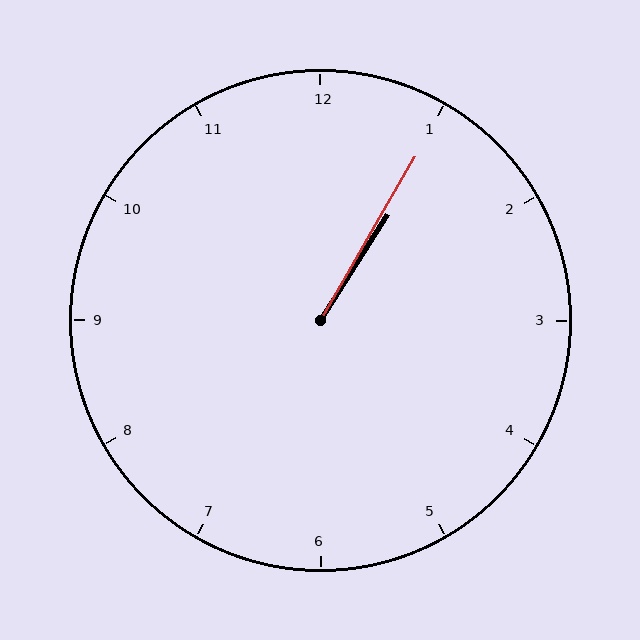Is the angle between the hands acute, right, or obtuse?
It is acute.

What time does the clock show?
1:05.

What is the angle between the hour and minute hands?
Approximately 2 degrees.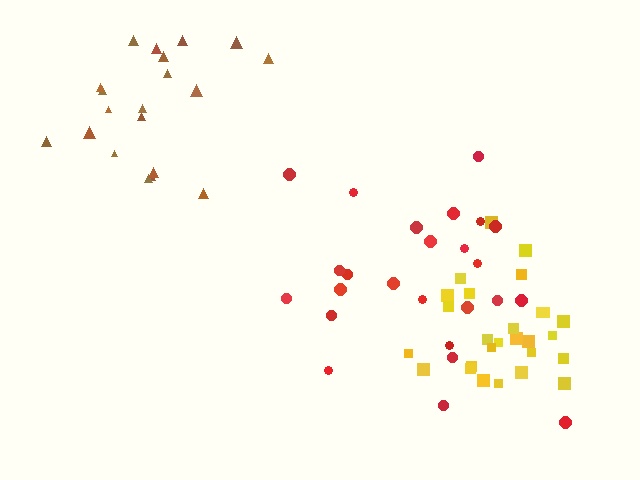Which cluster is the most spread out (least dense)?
Brown.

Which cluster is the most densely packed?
Yellow.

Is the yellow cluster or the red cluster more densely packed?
Yellow.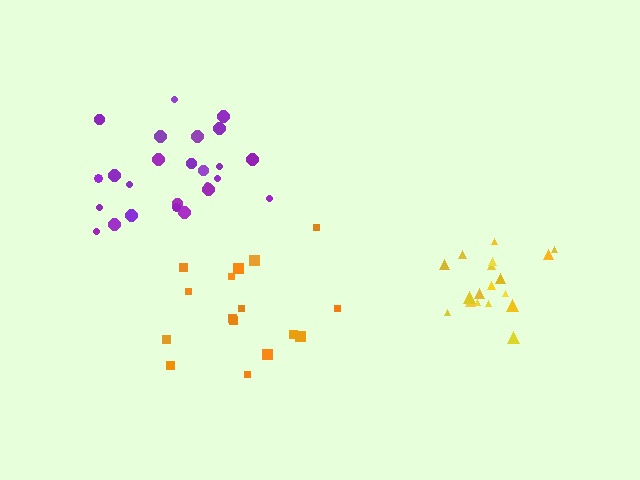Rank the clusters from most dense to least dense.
yellow, purple, orange.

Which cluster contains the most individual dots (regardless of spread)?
Purple (25).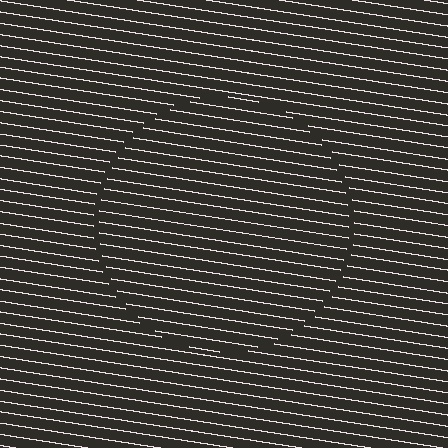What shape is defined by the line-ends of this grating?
An illusory circle. The interior of the shape contains the same grating, shifted by half a period — the contour is defined by the phase discontinuity where line-ends from the inner and outer gratings abut.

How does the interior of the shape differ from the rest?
The interior of the shape contains the same grating, shifted by half a period — the contour is defined by the phase discontinuity where line-ends from the inner and outer gratings abut.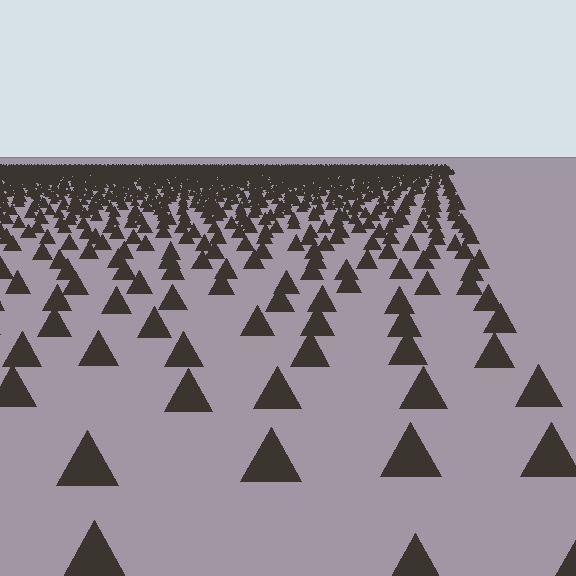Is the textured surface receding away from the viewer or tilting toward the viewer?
The surface is receding away from the viewer. Texture elements get smaller and denser toward the top.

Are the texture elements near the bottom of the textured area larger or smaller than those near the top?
Larger. Near the bottom, elements are closer to the viewer and appear at a bigger on-screen size.